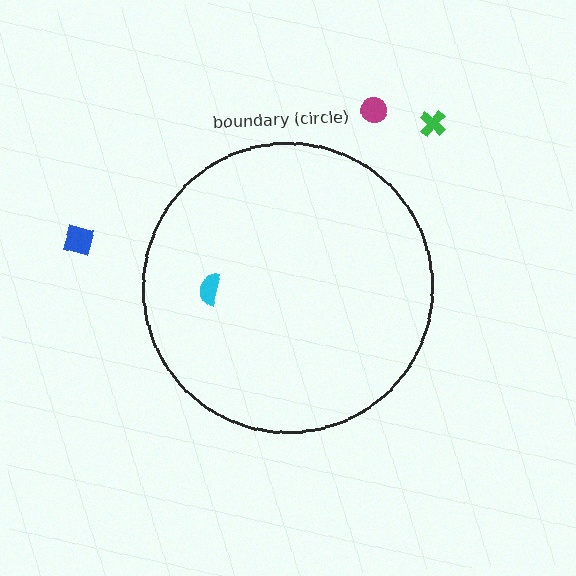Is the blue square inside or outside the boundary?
Outside.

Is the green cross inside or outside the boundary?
Outside.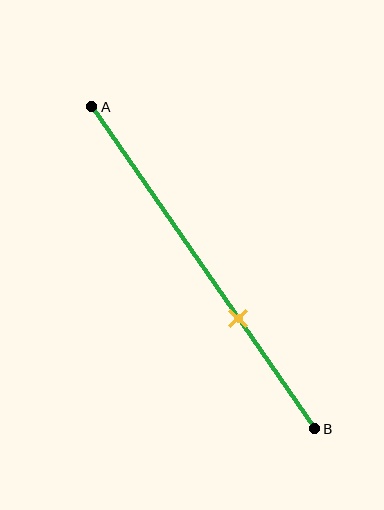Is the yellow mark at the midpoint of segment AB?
No, the mark is at about 65% from A, not at the 50% midpoint.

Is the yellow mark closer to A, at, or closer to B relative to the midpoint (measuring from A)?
The yellow mark is closer to point B than the midpoint of segment AB.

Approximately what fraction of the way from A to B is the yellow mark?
The yellow mark is approximately 65% of the way from A to B.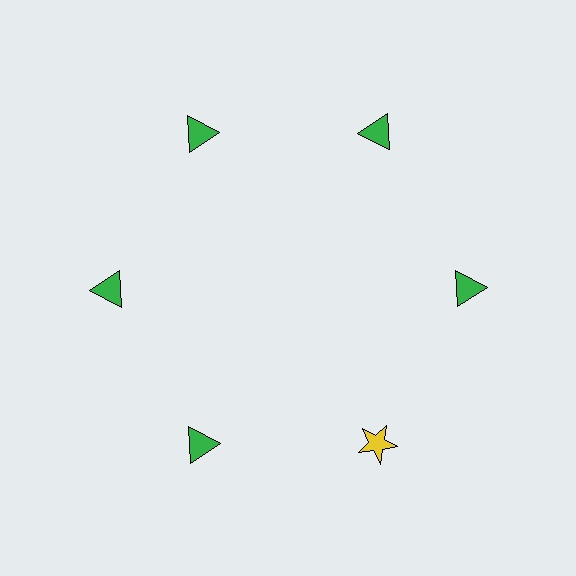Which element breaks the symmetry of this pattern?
The yellow star at roughly the 5 o'clock position breaks the symmetry. All other shapes are green triangles.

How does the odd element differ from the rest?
It differs in both color (yellow instead of green) and shape (star instead of triangle).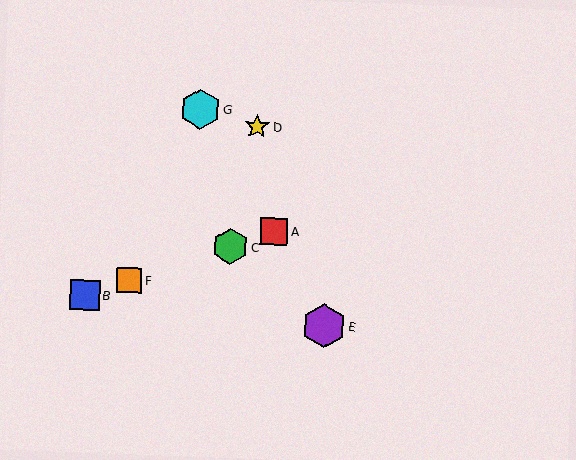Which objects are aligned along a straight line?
Objects A, B, C, F are aligned along a straight line.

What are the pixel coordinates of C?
Object C is at (230, 246).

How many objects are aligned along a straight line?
4 objects (A, B, C, F) are aligned along a straight line.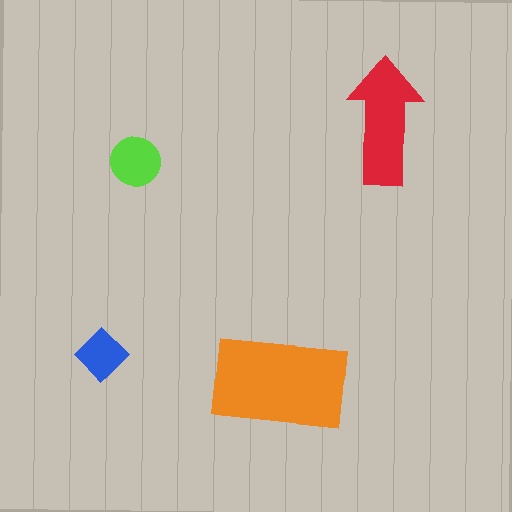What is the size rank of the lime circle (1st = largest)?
3rd.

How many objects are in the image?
There are 4 objects in the image.